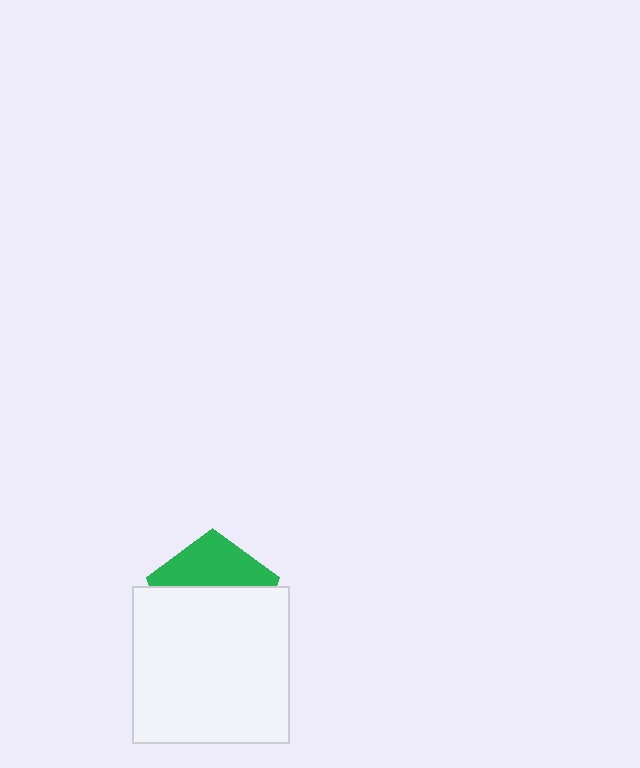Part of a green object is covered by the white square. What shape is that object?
It is a pentagon.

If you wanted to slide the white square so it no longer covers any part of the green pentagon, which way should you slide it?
Slide it down — that is the most direct way to separate the two shapes.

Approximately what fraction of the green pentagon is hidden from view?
Roughly 63% of the green pentagon is hidden behind the white square.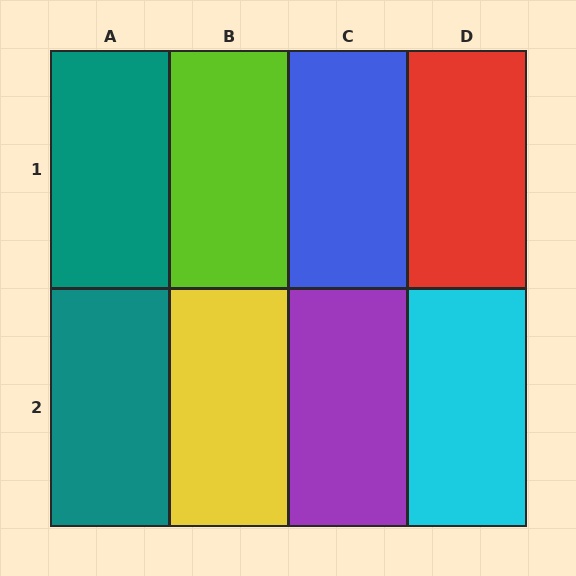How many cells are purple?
1 cell is purple.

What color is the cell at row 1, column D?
Red.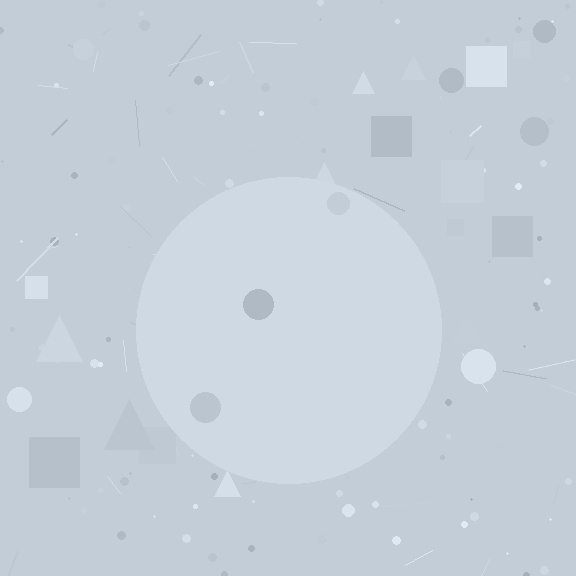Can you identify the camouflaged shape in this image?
The camouflaged shape is a circle.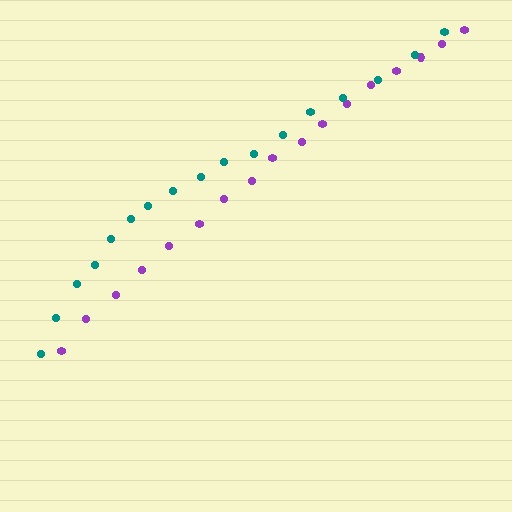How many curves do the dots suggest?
There are 2 distinct paths.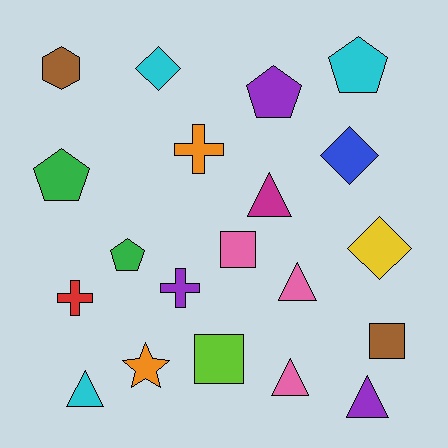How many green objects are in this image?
There are 2 green objects.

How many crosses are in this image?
There are 3 crosses.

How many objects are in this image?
There are 20 objects.